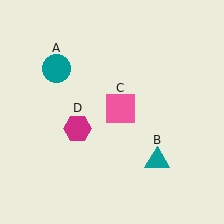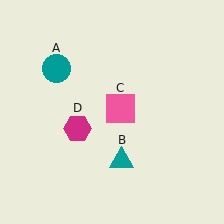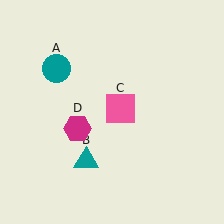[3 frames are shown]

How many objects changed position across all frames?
1 object changed position: teal triangle (object B).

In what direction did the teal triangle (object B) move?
The teal triangle (object B) moved left.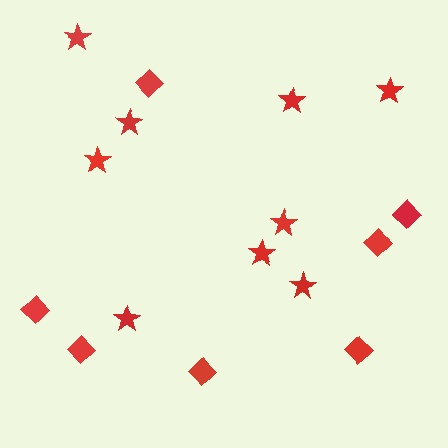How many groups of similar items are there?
There are 2 groups: one group of diamonds (7) and one group of stars (9).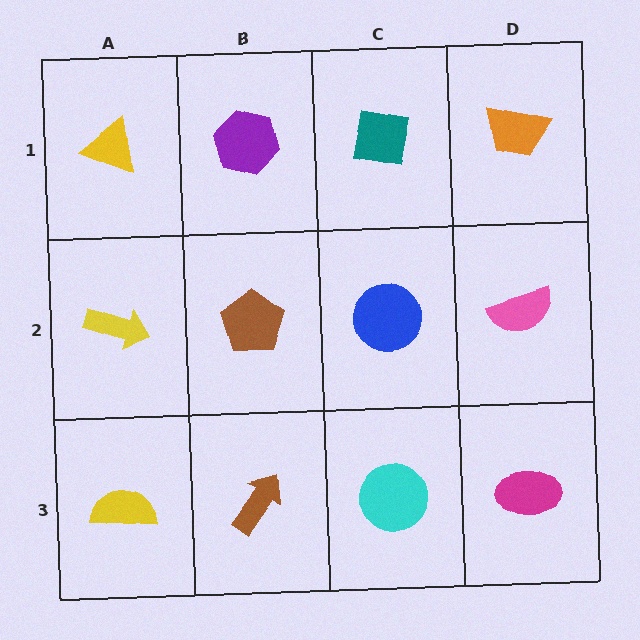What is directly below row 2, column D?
A magenta ellipse.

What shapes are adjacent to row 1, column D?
A pink semicircle (row 2, column D), a teal square (row 1, column C).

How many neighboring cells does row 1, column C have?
3.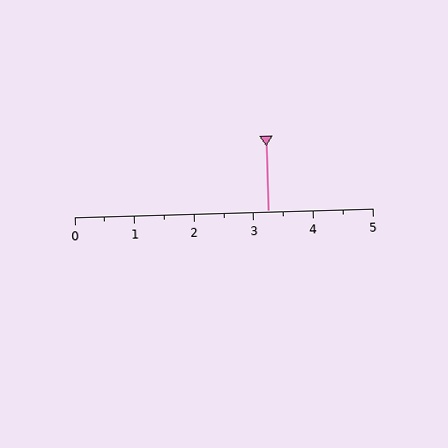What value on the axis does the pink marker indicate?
The marker indicates approximately 3.2.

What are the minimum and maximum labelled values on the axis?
The axis runs from 0 to 5.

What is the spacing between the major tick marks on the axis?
The major ticks are spaced 1 apart.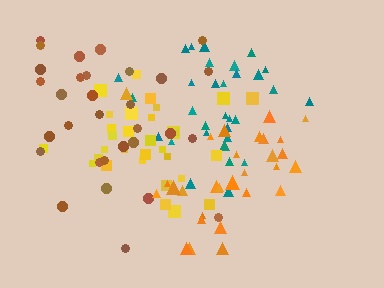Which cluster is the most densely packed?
Yellow.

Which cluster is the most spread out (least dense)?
Orange.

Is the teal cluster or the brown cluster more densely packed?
Teal.